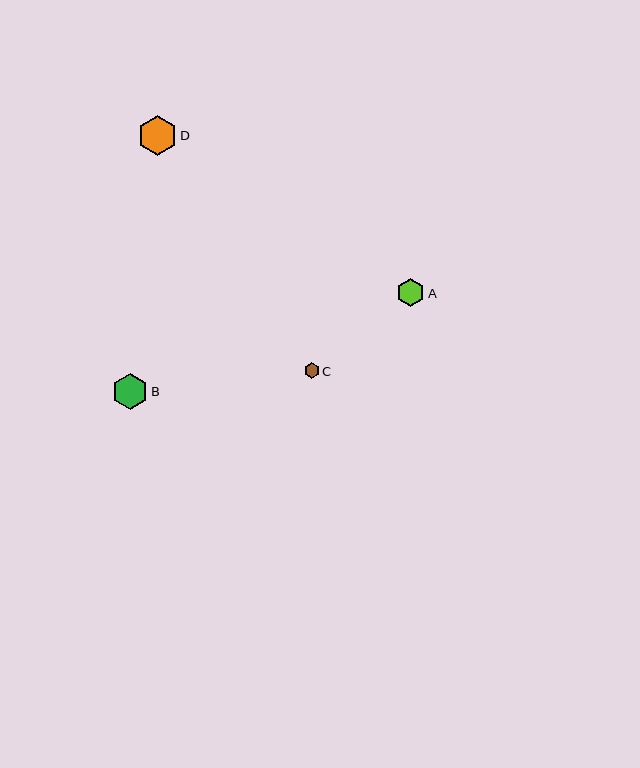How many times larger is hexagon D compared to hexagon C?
Hexagon D is approximately 2.6 times the size of hexagon C.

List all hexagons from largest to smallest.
From largest to smallest: D, B, A, C.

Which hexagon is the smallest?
Hexagon C is the smallest with a size of approximately 15 pixels.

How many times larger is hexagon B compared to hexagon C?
Hexagon B is approximately 2.4 times the size of hexagon C.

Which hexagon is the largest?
Hexagon D is the largest with a size of approximately 40 pixels.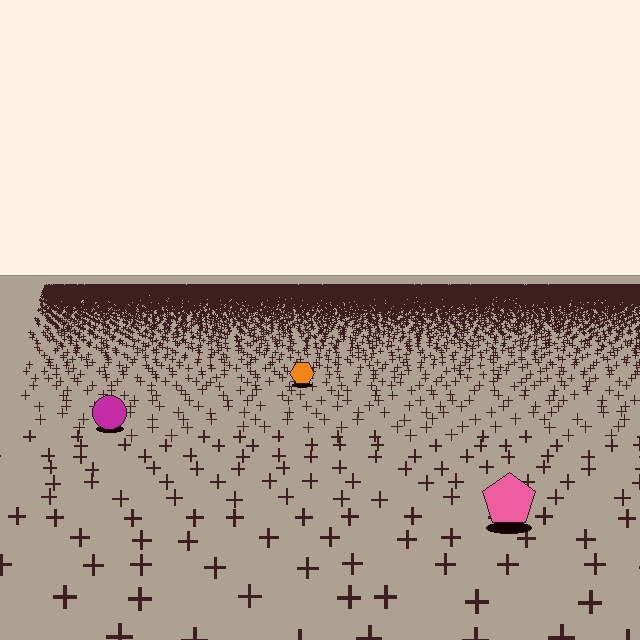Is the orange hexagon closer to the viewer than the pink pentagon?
No. The pink pentagon is closer — you can tell from the texture gradient: the ground texture is coarser near it.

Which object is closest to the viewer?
The pink pentagon is closest. The texture marks near it are larger and more spread out.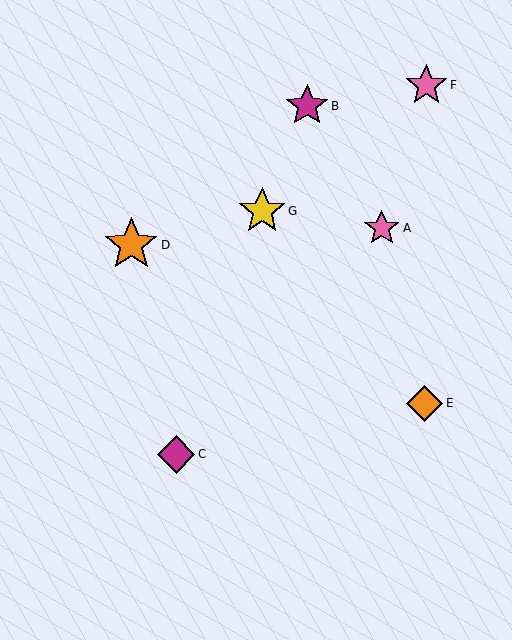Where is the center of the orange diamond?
The center of the orange diamond is at (425, 403).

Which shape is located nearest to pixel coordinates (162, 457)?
The magenta diamond (labeled C) at (176, 454) is nearest to that location.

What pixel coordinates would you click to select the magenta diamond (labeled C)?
Click at (176, 454) to select the magenta diamond C.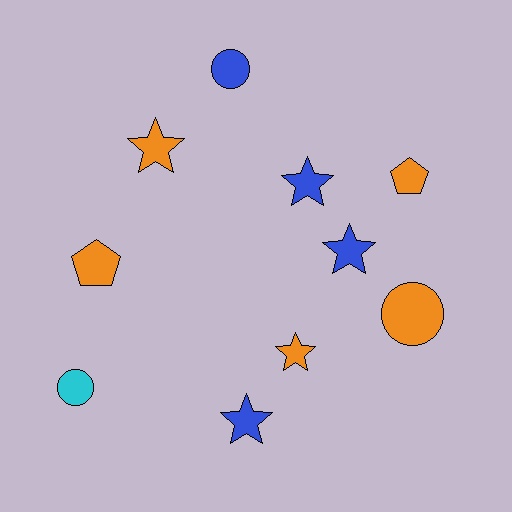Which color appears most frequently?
Orange, with 5 objects.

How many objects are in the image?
There are 10 objects.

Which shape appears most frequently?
Star, with 5 objects.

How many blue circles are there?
There is 1 blue circle.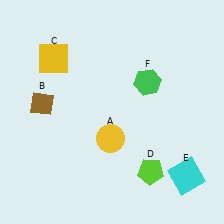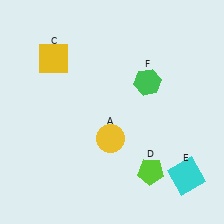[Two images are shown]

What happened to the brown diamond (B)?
The brown diamond (B) was removed in Image 2. It was in the top-left area of Image 1.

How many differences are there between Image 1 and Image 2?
There is 1 difference between the two images.